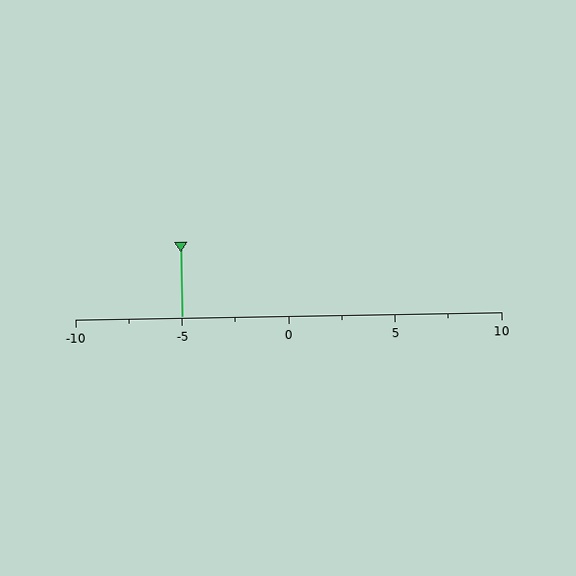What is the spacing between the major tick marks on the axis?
The major ticks are spaced 5 apart.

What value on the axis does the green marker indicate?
The marker indicates approximately -5.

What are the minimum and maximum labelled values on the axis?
The axis runs from -10 to 10.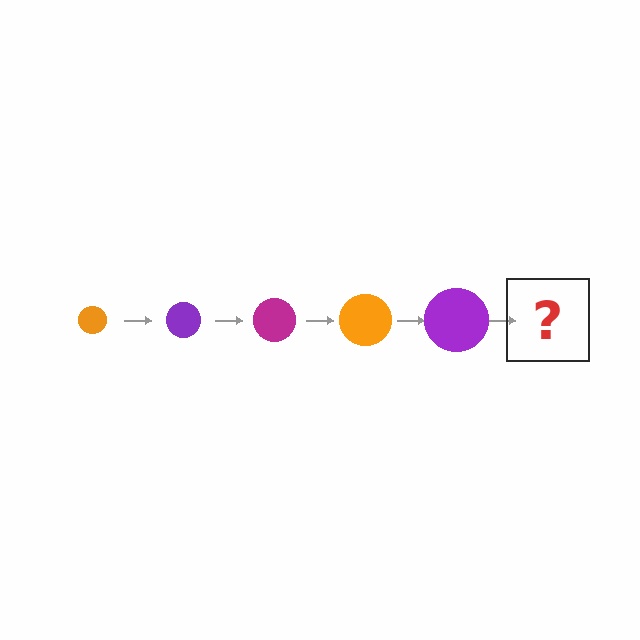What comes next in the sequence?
The next element should be a magenta circle, larger than the previous one.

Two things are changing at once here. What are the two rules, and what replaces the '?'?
The two rules are that the circle grows larger each step and the color cycles through orange, purple, and magenta. The '?' should be a magenta circle, larger than the previous one.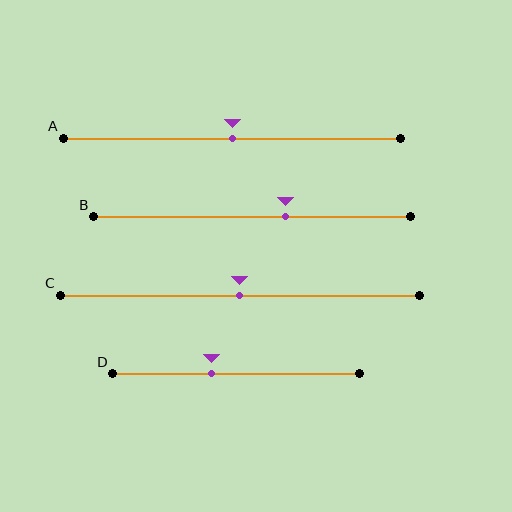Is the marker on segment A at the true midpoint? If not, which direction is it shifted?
Yes, the marker on segment A is at the true midpoint.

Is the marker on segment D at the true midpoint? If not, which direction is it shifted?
No, the marker on segment D is shifted to the left by about 10% of the segment length.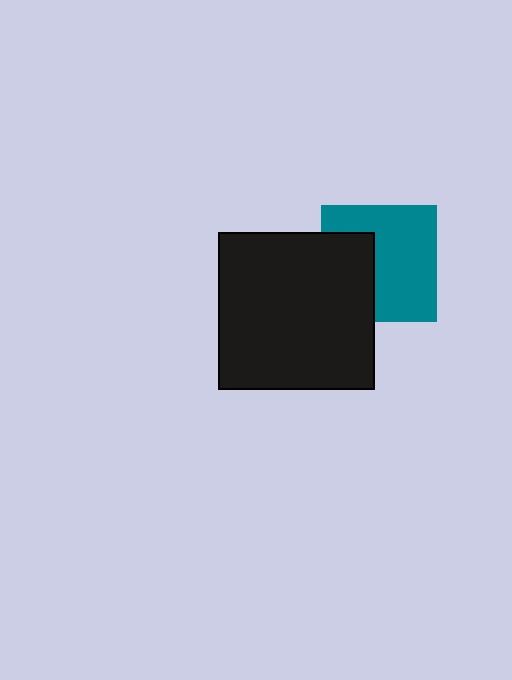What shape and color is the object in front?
The object in front is a black square.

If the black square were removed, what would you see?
You would see the complete teal square.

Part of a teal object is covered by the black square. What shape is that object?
It is a square.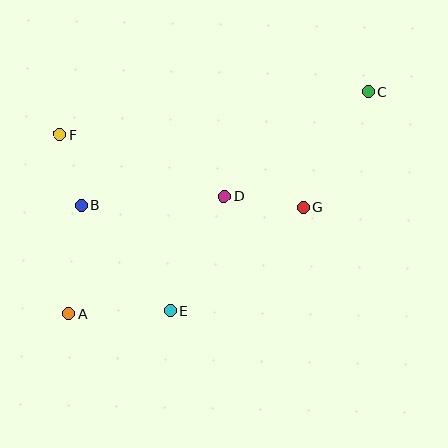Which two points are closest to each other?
Points B and F are closest to each other.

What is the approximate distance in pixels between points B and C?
The distance between B and C is approximately 308 pixels.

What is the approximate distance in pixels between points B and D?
The distance between B and D is approximately 143 pixels.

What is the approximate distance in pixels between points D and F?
The distance between D and F is approximately 176 pixels.